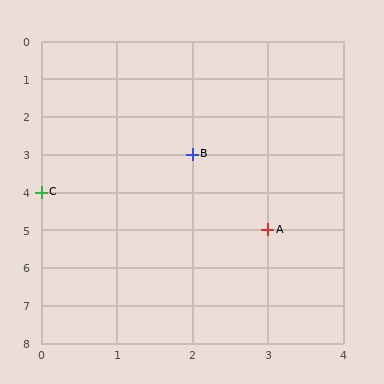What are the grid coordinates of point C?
Point C is at grid coordinates (0, 4).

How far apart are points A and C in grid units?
Points A and C are 3 columns and 1 row apart (about 3.2 grid units diagonally).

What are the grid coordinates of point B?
Point B is at grid coordinates (2, 3).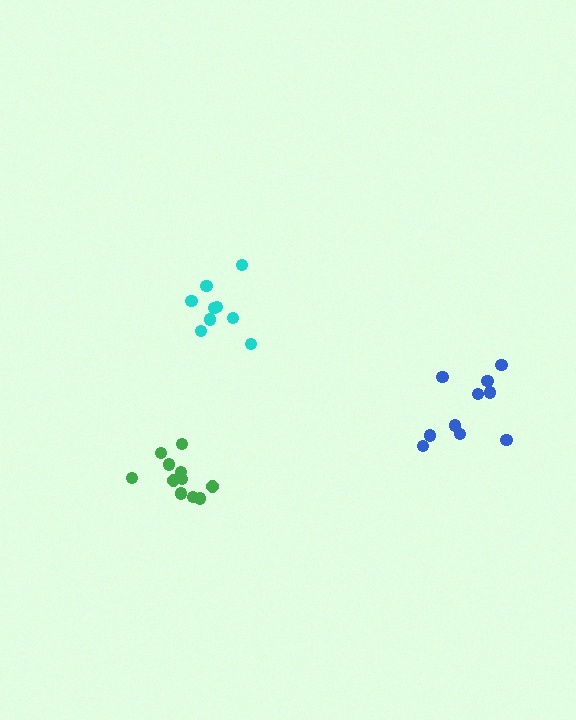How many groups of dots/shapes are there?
There are 3 groups.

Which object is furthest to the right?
The blue cluster is rightmost.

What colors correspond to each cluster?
The clusters are colored: cyan, blue, green.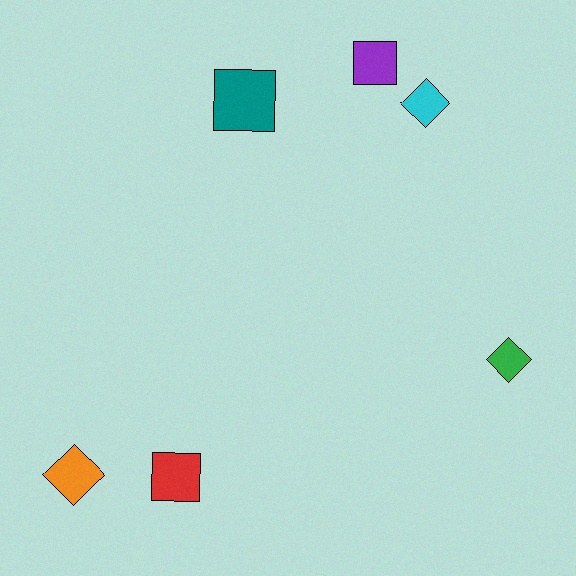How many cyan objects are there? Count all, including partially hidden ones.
There is 1 cyan object.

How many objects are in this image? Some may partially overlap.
There are 6 objects.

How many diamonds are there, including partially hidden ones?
There are 3 diamonds.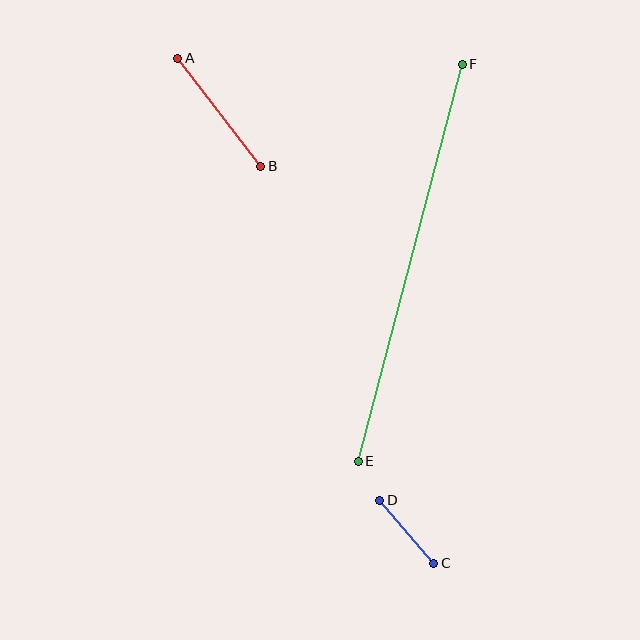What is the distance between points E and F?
The distance is approximately 411 pixels.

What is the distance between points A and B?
The distance is approximately 136 pixels.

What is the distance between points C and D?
The distance is approximately 84 pixels.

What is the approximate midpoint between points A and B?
The midpoint is at approximately (219, 112) pixels.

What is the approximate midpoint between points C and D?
The midpoint is at approximately (407, 532) pixels.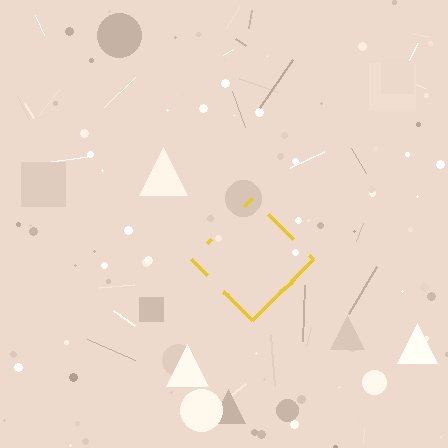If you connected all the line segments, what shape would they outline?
They would outline a diamond.